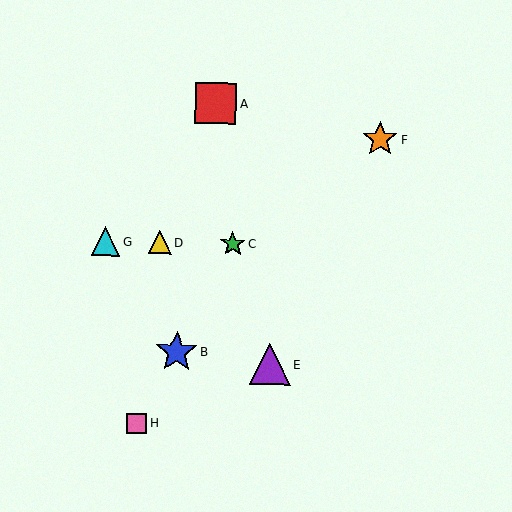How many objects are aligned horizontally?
3 objects (C, D, G) are aligned horizontally.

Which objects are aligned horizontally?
Objects C, D, G are aligned horizontally.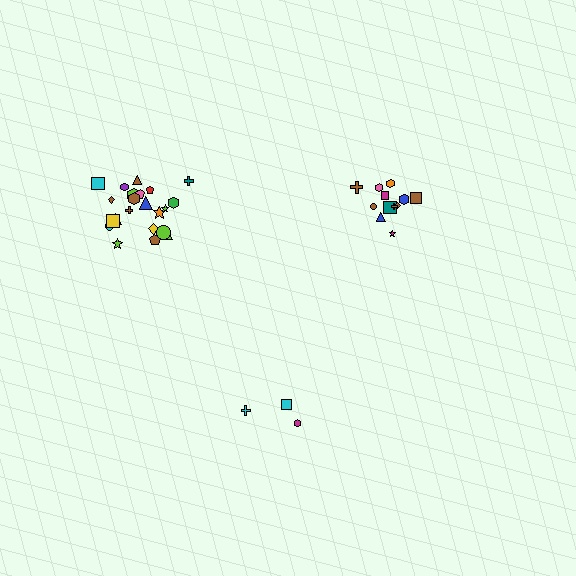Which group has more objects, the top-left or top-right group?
The top-left group.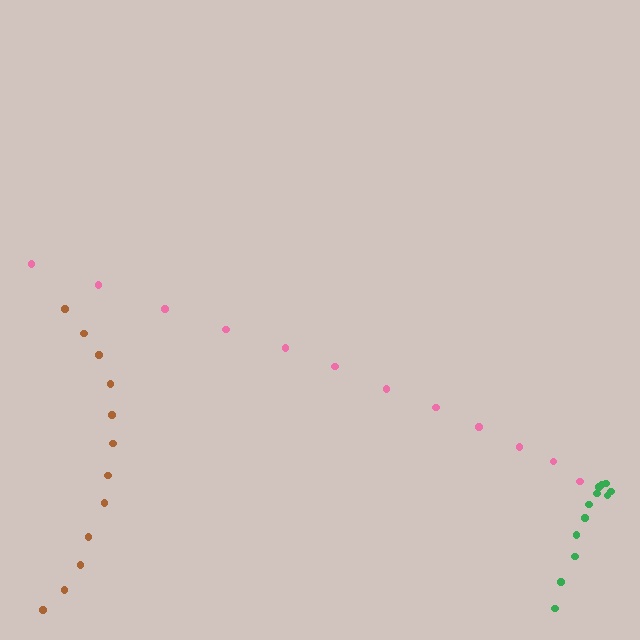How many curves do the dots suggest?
There are 3 distinct paths.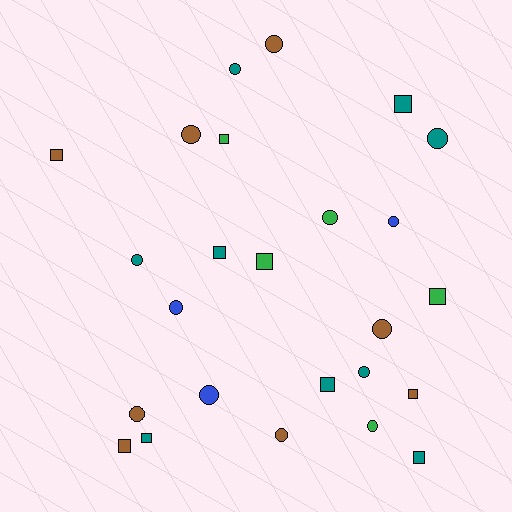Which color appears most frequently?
Teal, with 9 objects.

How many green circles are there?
There are 2 green circles.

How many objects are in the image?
There are 25 objects.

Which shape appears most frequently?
Circle, with 14 objects.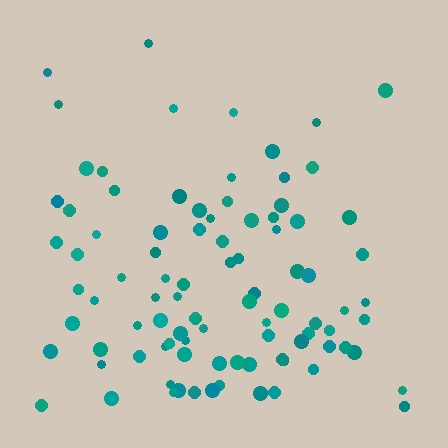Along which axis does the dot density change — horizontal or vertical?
Vertical.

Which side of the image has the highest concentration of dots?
The bottom.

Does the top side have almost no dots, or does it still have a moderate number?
Still a moderate number, just noticeably fewer than the bottom.